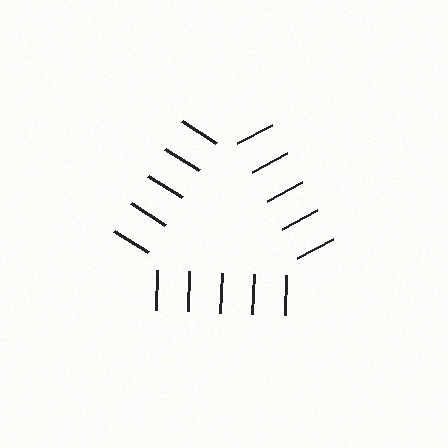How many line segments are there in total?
15 — 5 along each of the 3 edges.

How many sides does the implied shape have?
3 sides — the line-ends trace a triangle.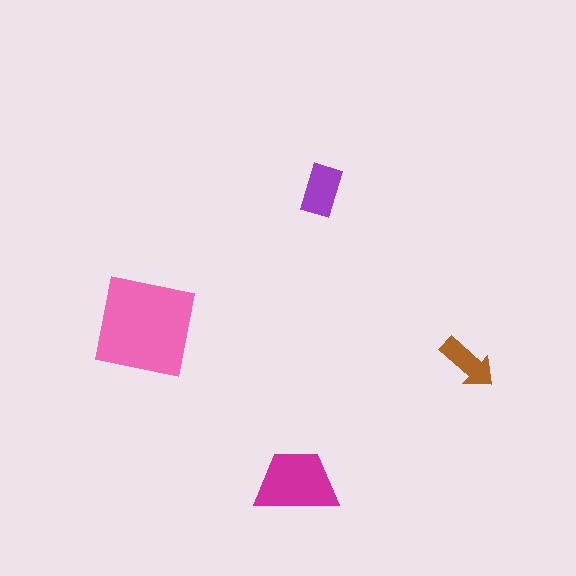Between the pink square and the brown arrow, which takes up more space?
The pink square.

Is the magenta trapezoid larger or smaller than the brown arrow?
Larger.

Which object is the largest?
The pink square.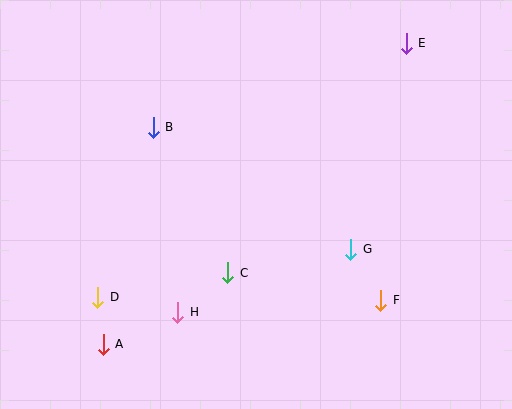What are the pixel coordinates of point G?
Point G is at (351, 249).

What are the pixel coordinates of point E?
Point E is at (406, 43).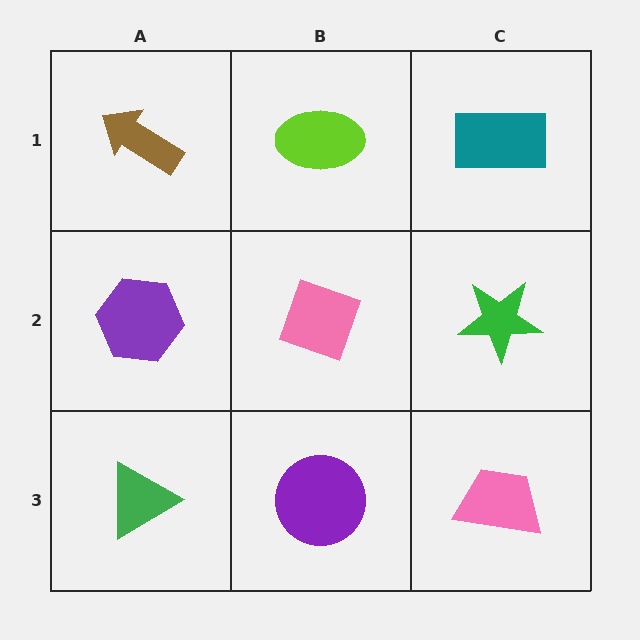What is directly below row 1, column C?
A green star.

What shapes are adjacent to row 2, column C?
A teal rectangle (row 1, column C), a pink trapezoid (row 3, column C), a pink diamond (row 2, column B).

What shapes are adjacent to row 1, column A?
A purple hexagon (row 2, column A), a lime ellipse (row 1, column B).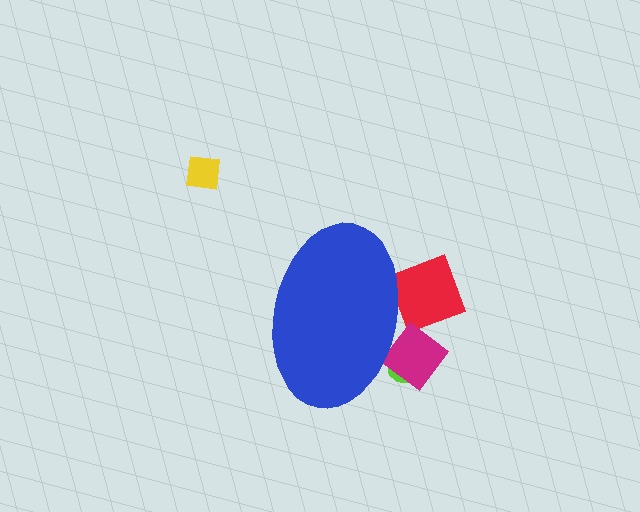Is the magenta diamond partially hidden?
Yes, the magenta diamond is partially hidden behind the blue ellipse.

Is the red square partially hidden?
Yes, the red square is partially hidden behind the blue ellipse.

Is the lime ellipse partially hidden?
Yes, the lime ellipse is partially hidden behind the blue ellipse.